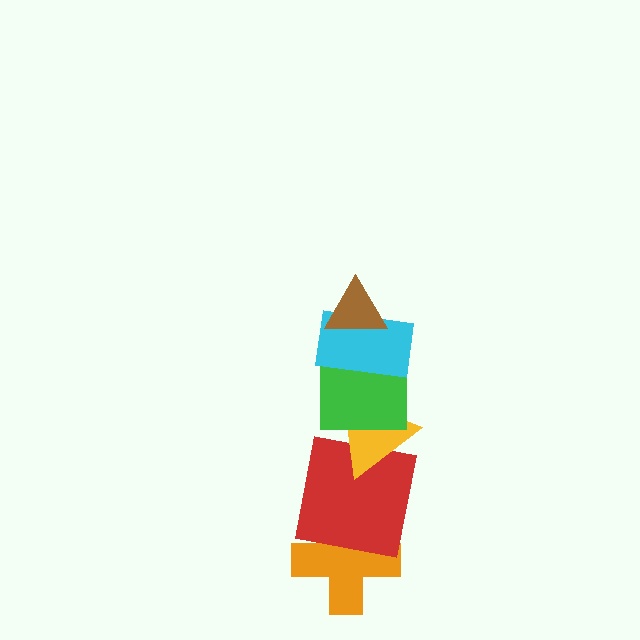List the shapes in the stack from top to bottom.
From top to bottom: the brown triangle, the cyan rectangle, the green square, the yellow triangle, the red square, the orange cross.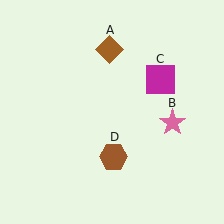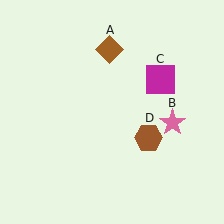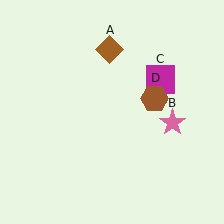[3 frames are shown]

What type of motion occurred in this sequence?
The brown hexagon (object D) rotated counterclockwise around the center of the scene.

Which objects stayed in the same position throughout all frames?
Brown diamond (object A) and pink star (object B) and magenta square (object C) remained stationary.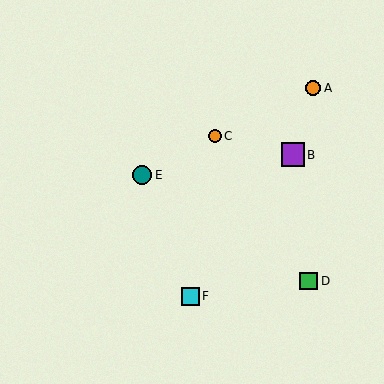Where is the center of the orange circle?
The center of the orange circle is at (215, 136).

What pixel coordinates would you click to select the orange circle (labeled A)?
Click at (313, 88) to select the orange circle A.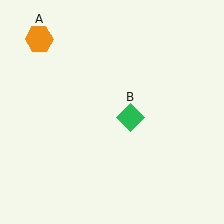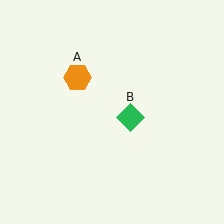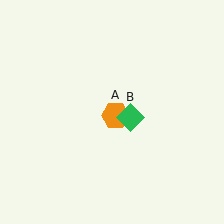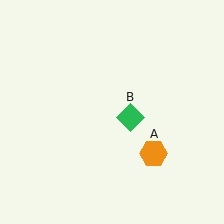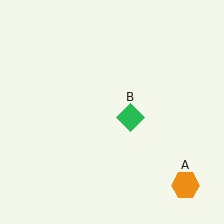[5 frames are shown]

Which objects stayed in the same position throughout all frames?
Green diamond (object B) remained stationary.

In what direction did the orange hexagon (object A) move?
The orange hexagon (object A) moved down and to the right.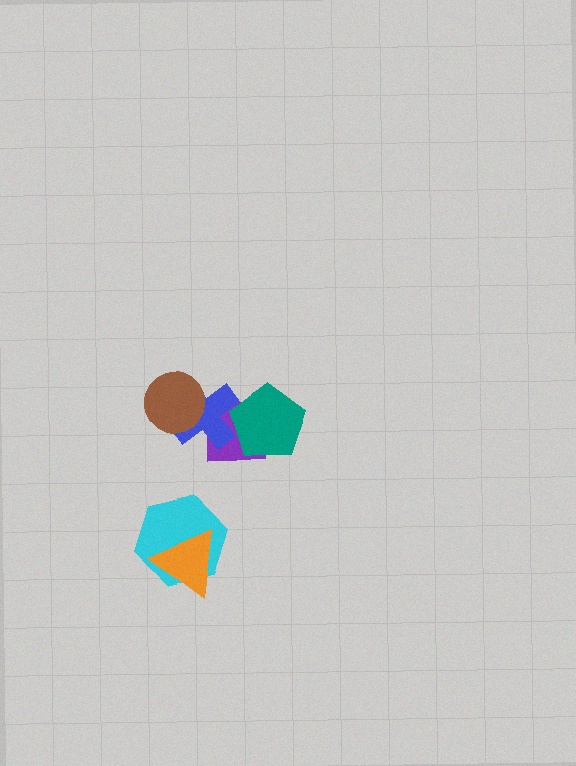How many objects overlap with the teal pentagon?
2 objects overlap with the teal pentagon.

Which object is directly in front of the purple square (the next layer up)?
The teal pentagon is directly in front of the purple square.